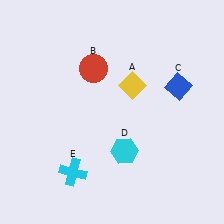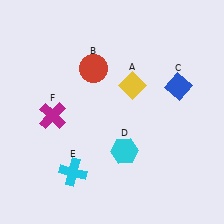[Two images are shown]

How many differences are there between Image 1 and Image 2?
There is 1 difference between the two images.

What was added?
A magenta cross (F) was added in Image 2.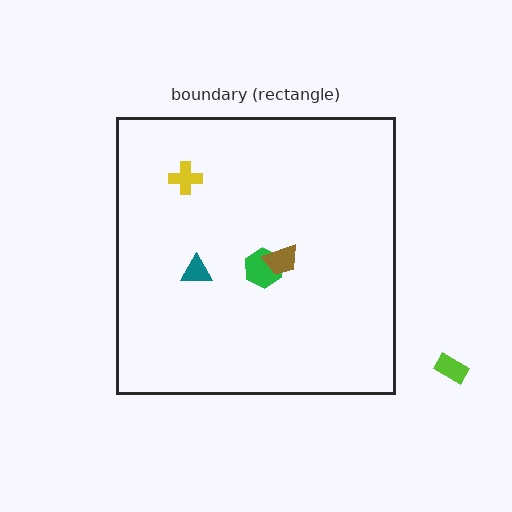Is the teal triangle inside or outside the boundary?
Inside.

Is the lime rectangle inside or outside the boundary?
Outside.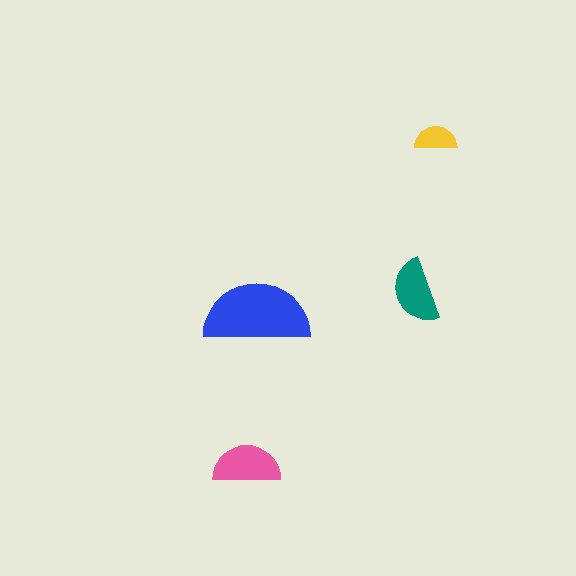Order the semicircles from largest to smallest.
the blue one, the pink one, the teal one, the yellow one.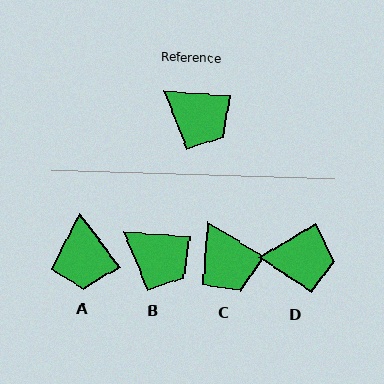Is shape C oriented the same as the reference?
No, it is off by about 27 degrees.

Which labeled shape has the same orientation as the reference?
B.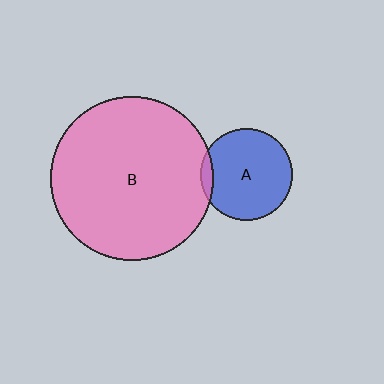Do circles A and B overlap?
Yes.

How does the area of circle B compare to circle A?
Approximately 3.1 times.